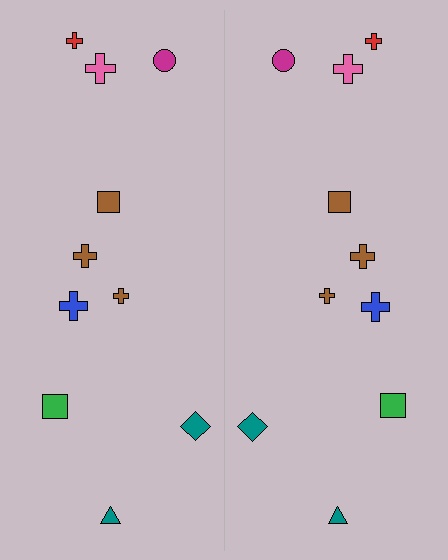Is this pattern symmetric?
Yes, this pattern has bilateral (reflection) symmetry.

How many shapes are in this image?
There are 20 shapes in this image.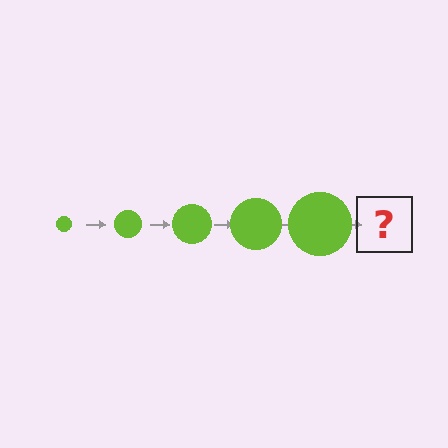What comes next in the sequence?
The next element should be a lime circle, larger than the previous one.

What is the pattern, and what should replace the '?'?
The pattern is that the circle gets progressively larger each step. The '?' should be a lime circle, larger than the previous one.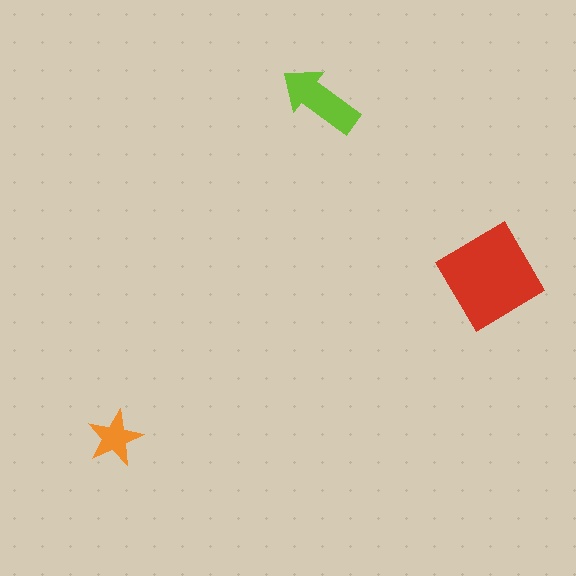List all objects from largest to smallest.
The red diamond, the lime arrow, the orange star.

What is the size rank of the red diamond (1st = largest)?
1st.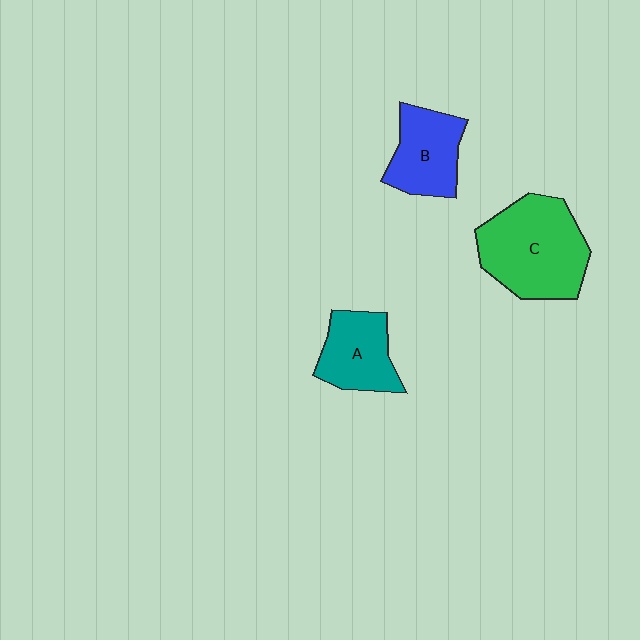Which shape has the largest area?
Shape C (green).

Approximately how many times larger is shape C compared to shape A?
Approximately 1.7 times.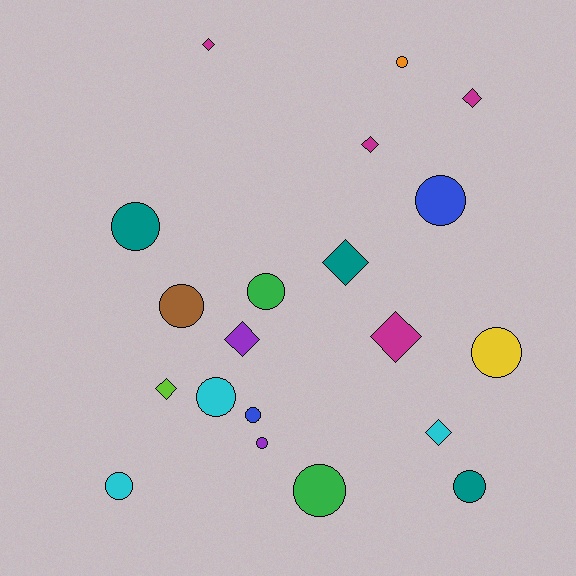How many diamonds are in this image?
There are 8 diamonds.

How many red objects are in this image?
There are no red objects.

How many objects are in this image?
There are 20 objects.